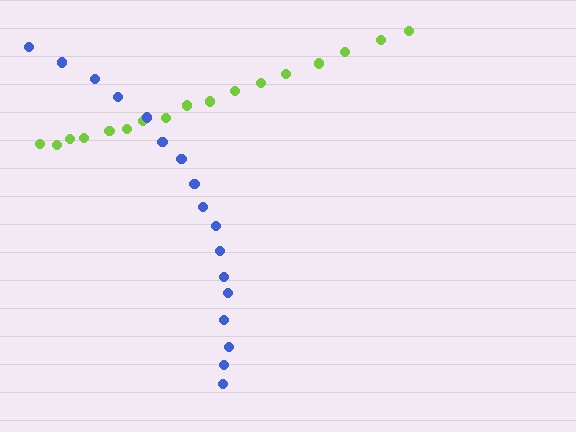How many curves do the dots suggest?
There are 2 distinct paths.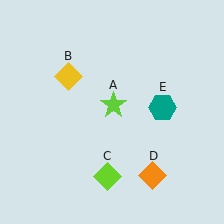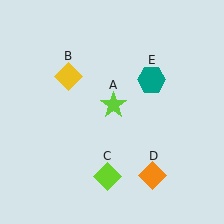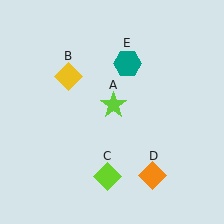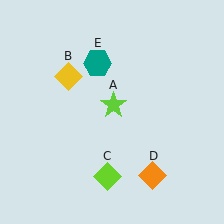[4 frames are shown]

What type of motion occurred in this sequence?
The teal hexagon (object E) rotated counterclockwise around the center of the scene.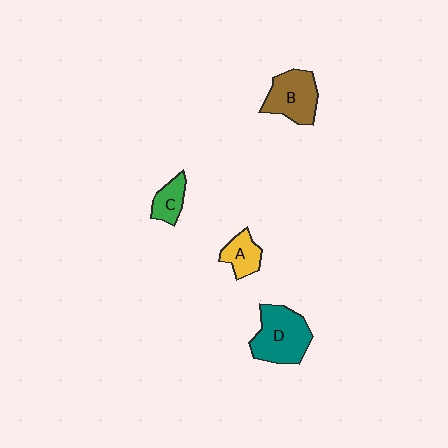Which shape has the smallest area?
Shape C (green).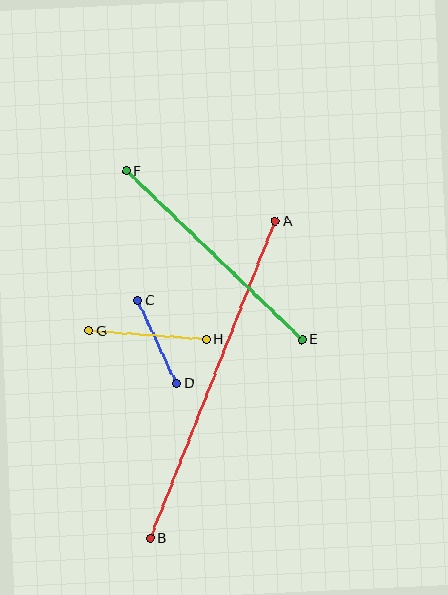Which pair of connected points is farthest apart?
Points A and B are farthest apart.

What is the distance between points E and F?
The distance is approximately 244 pixels.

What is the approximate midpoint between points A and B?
The midpoint is at approximately (213, 380) pixels.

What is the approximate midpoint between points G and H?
The midpoint is at approximately (148, 336) pixels.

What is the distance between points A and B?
The distance is approximately 341 pixels.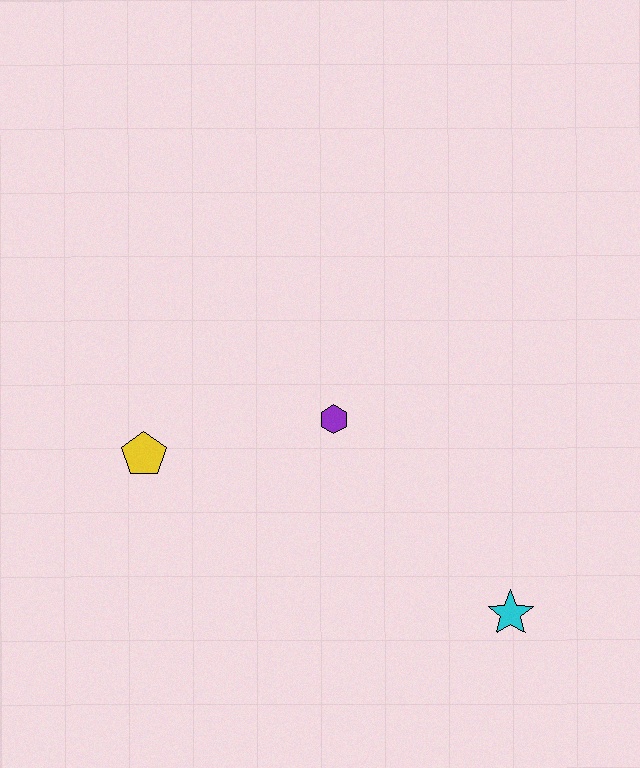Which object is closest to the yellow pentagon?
The purple hexagon is closest to the yellow pentagon.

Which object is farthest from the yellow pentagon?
The cyan star is farthest from the yellow pentagon.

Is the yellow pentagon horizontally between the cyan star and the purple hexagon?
No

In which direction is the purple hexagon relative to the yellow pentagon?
The purple hexagon is to the right of the yellow pentagon.